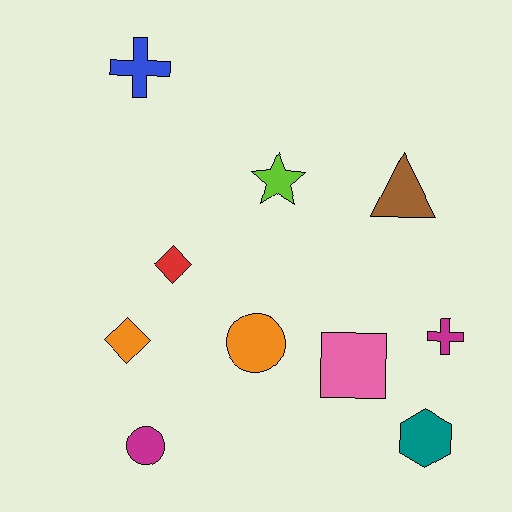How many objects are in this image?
There are 10 objects.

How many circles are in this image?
There are 2 circles.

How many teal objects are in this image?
There is 1 teal object.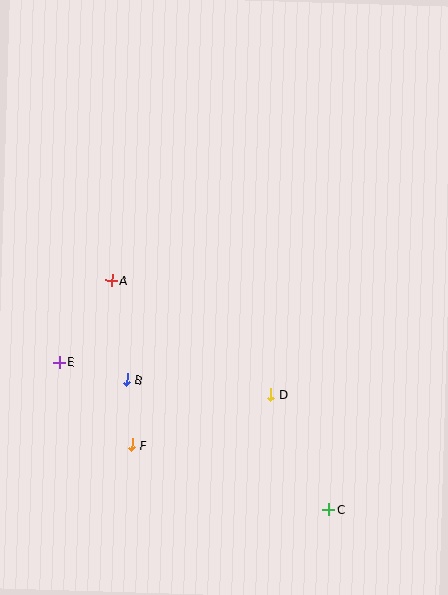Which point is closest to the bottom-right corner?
Point C is closest to the bottom-right corner.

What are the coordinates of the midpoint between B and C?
The midpoint between B and C is at (228, 445).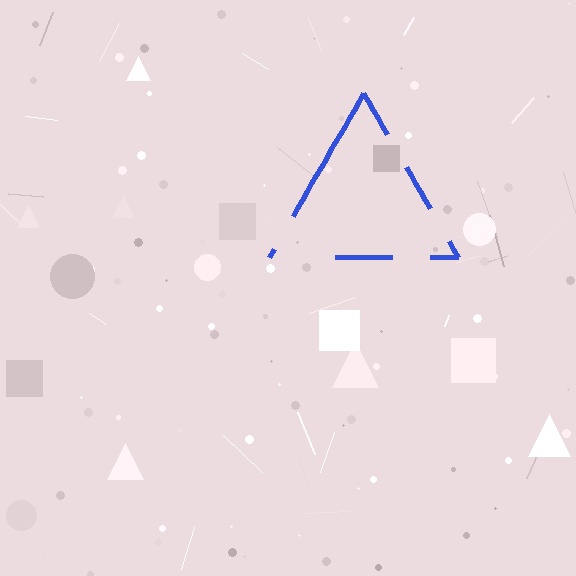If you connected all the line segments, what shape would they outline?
They would outline a triangle.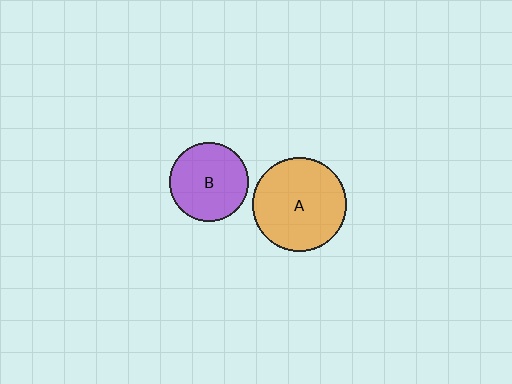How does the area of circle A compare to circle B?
Approximately 1.4 times.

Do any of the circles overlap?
No, none of the circles overlap.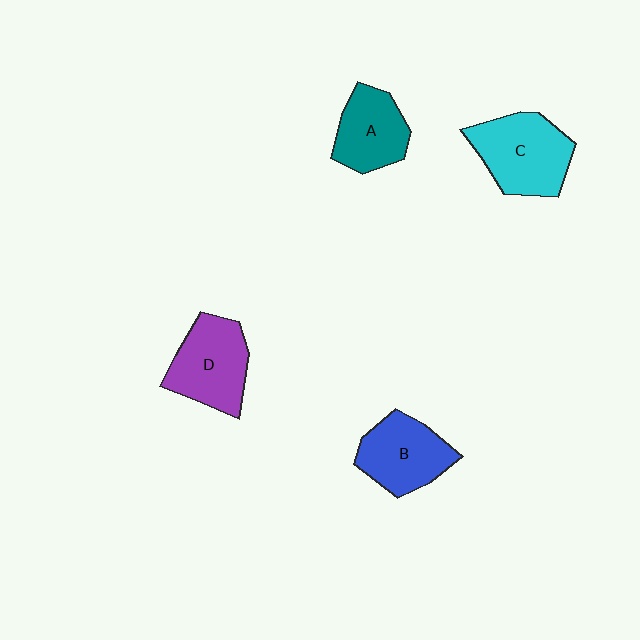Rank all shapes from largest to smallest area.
From largest to smallest: C (cyan), D (purple), B (blue), A (teal).